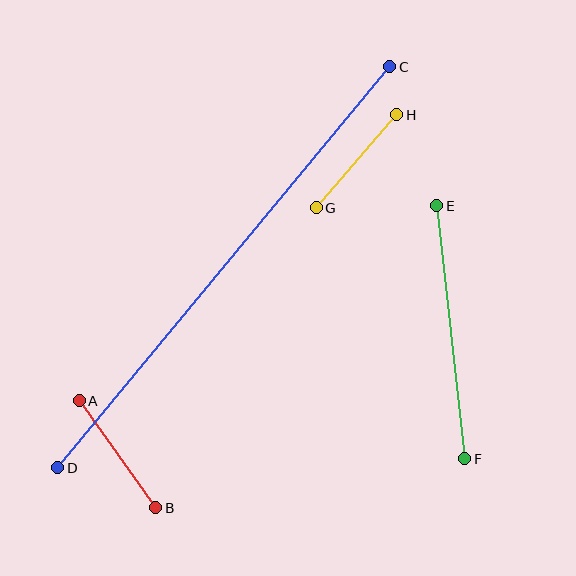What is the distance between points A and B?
The distance is approximately 131 pixels.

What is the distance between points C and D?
The distance is approximately 521 pixels.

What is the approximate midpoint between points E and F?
The midpoint is at approximately (451, 332) pixels.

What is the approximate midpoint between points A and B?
The midpoint is at approximately (118, 454) pixels.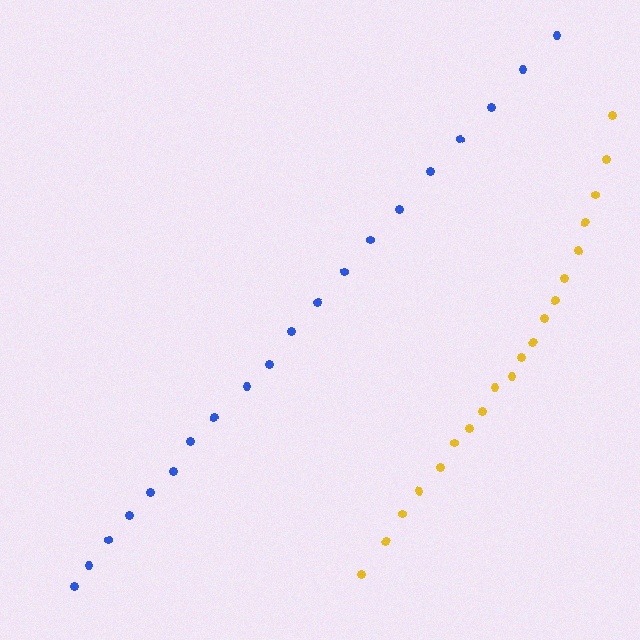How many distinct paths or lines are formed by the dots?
There are 2 distinct paths.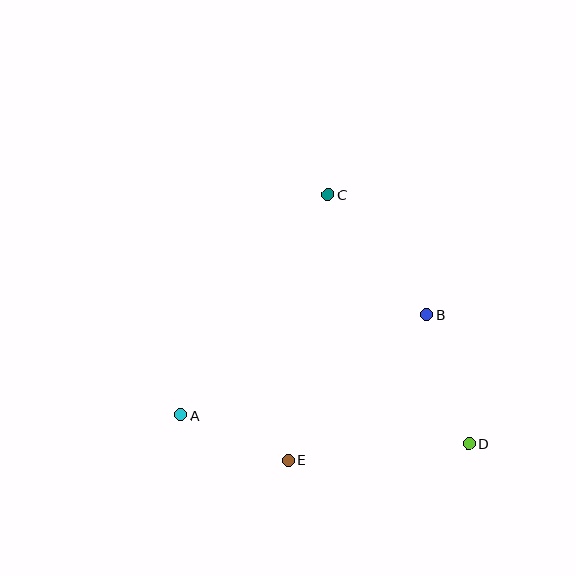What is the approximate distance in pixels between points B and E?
The distance between B and E is approximately 201 pixels.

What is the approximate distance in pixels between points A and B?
The distance between A and B is approximately 266 pixels.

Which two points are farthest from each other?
Points A and D are farthest from each other.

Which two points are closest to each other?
Points A and E are closest to each other.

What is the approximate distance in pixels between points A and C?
The distance between A and C is approximately 266 pixels.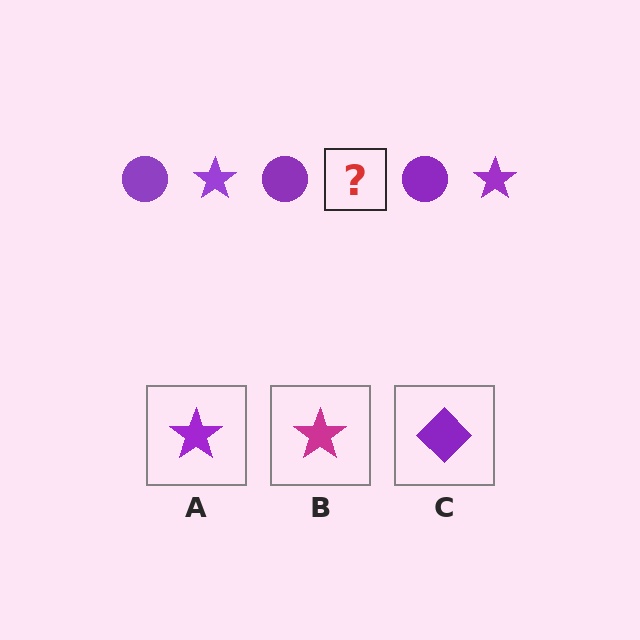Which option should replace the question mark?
Option A.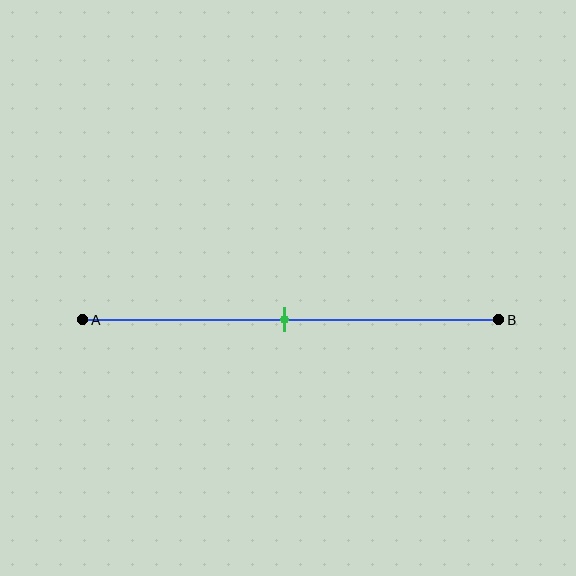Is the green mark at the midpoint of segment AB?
Yes, the mark is approximately at the midpoint.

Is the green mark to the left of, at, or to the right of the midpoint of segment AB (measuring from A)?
The green mark is approximately at the midpoint of segment AB.